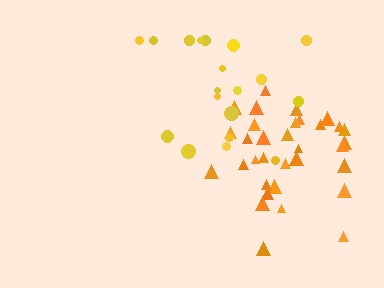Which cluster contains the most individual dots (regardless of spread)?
Orange (33).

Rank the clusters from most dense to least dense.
orange, yellow.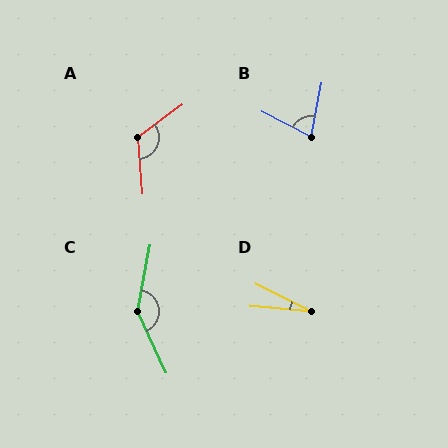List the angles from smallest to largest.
D (21°), B (73°), A (122°), C (144°).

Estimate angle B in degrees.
Approximately 73 degrees.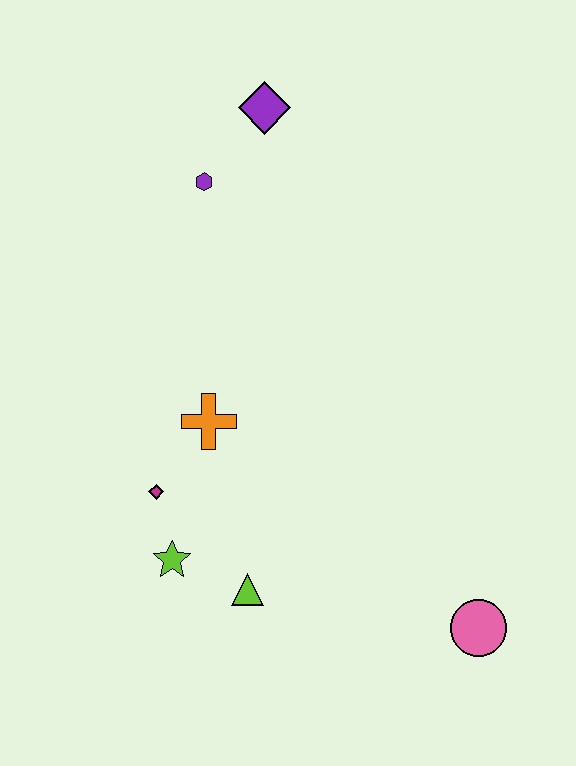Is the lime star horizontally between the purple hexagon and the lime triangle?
No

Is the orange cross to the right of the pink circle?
No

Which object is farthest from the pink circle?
The purple diamond is farthest from the pink circle.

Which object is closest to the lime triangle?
The lime star is closest to the lime triangle.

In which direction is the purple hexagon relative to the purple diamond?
The purple hexagon is below the purple diamond.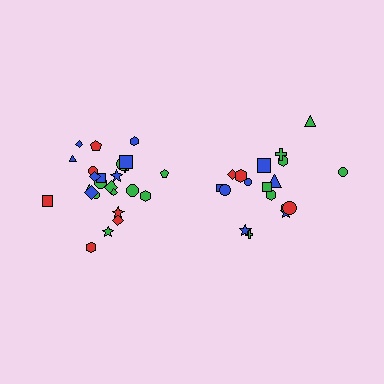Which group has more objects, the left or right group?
The left group.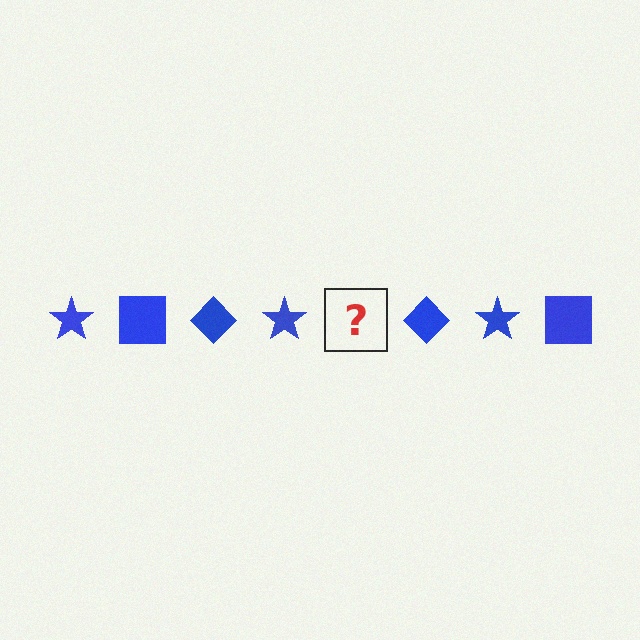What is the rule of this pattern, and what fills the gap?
The rule is that the pattern cycles through star, square, diamond shapes in blue. The gap should be filled with a blue square.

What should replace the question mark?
The question mark should be replaced with a blue square.